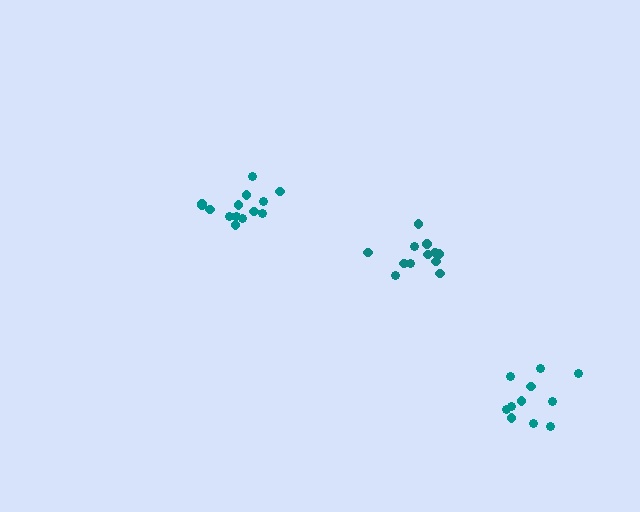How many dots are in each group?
Group 1: 11 dots, Group 2: 14 dots, Group 3: 12 dots (37 total).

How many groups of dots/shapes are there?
There are 3 groups.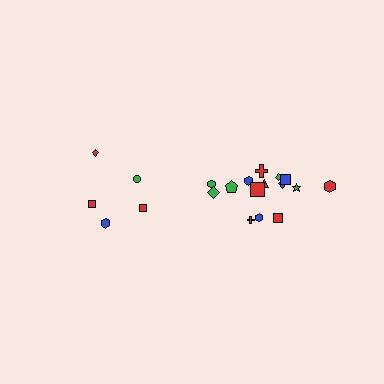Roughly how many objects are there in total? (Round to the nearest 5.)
Roughly 20 objects in total.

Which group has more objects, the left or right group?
The right group.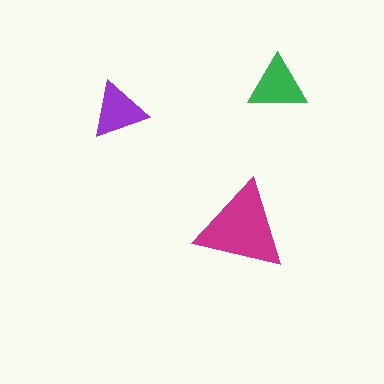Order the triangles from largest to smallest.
the magenta one, the green one, the purple one.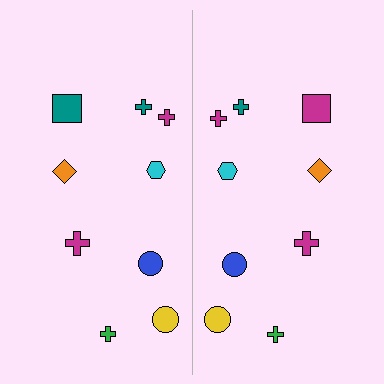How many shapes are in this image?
There are 18 shapes in this image.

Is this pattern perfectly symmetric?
No, the pattern is not perfectly symmetric. The magenta square on the right side breaks the symmetry — its mirror counterpart is teal.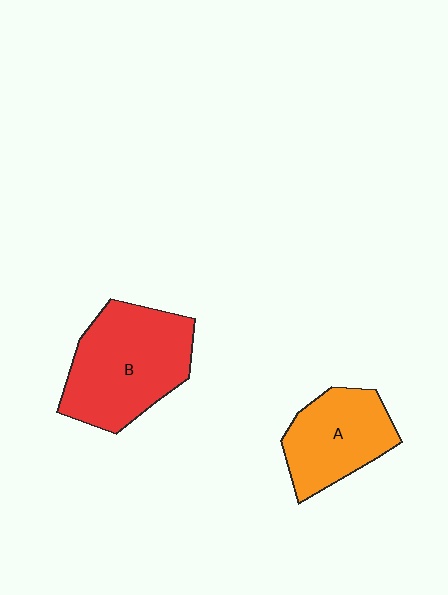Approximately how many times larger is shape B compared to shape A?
Approximately 1.4 times.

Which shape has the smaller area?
Shape A (orange).